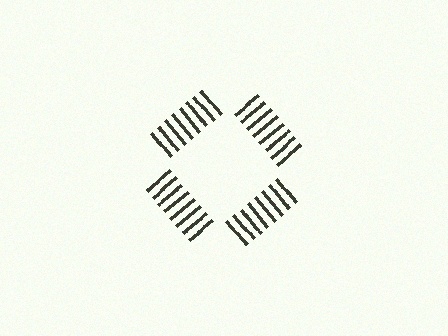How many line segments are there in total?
32 — 8 along each of the 4 edges.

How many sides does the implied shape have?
4 sides — the line-ends trace a square.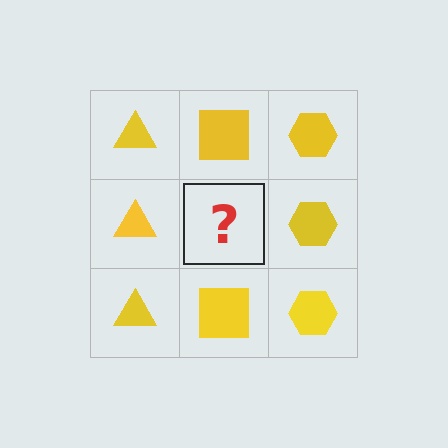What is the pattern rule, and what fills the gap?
The rule is that each column has a consistent shape. The gap should be filled with a yellow square.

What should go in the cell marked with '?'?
The missing cell should contain a yellow square.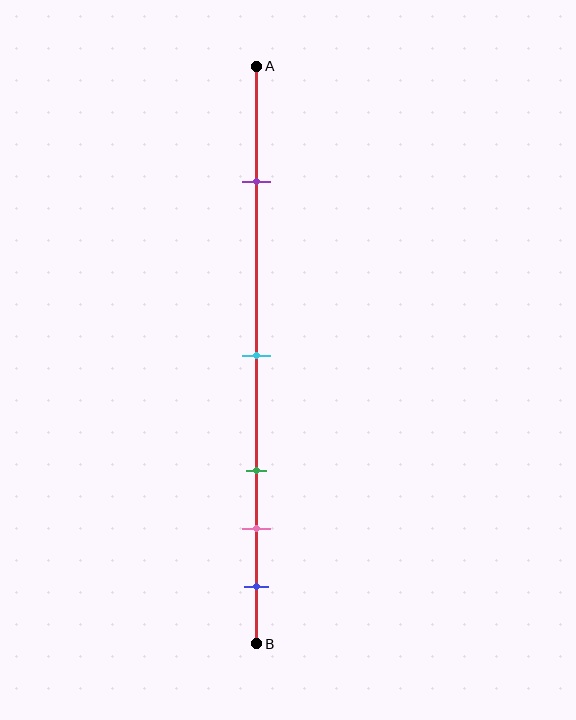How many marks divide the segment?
There are 5 marks dividing the segment.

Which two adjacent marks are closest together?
The pink and blue marks are the closest adjacent pair.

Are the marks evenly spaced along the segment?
No, the marks are not evenly spaced.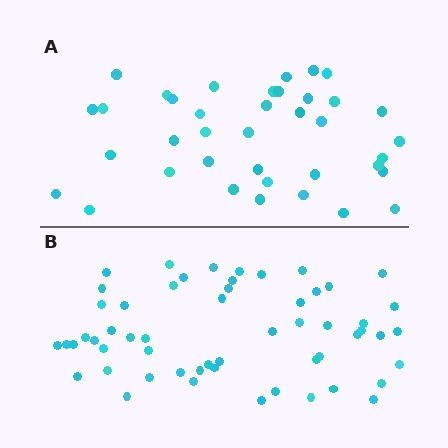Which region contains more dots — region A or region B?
Region B (the bottom region) has more dots.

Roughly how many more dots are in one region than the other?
Region B has approximately 20 more dots than region A.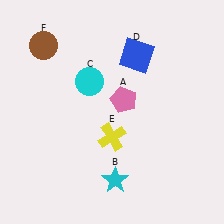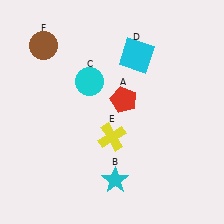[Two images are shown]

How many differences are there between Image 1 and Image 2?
There are 2 differences between the two images.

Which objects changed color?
A changed from pink to red. D changed from blue to cyan.